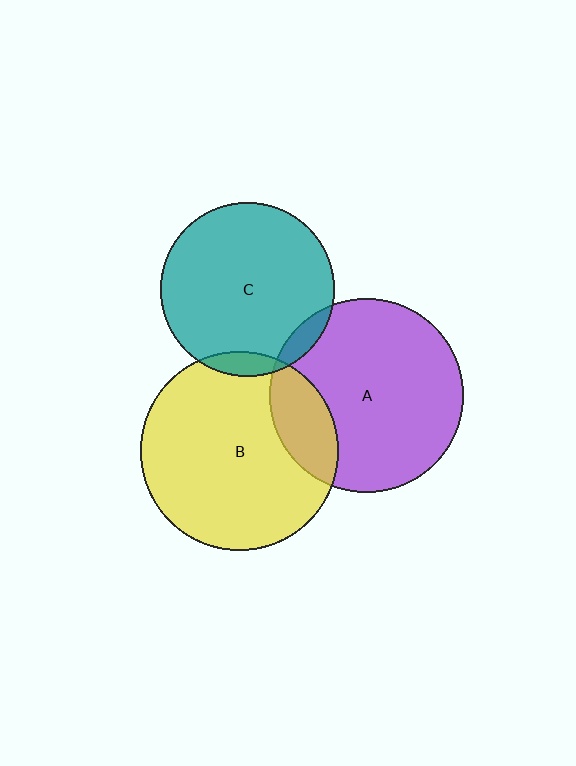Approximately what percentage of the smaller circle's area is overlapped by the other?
Approximately 5%.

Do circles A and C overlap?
Yes.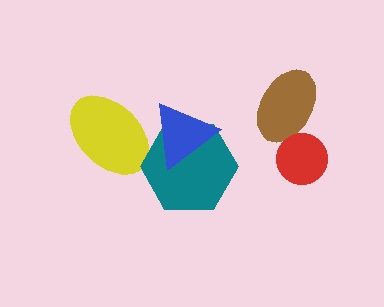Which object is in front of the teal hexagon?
The blue triangle is in front of the teal hexagon.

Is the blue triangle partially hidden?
No, no other shape covers it.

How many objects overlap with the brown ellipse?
1 object overlaps with the brown ellipse.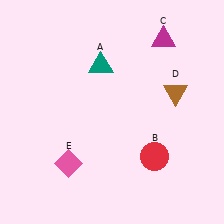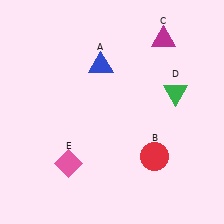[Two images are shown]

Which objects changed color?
A changed from teal to blue. D changed from brown to green.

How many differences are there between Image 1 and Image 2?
There are 2 differences between the two images.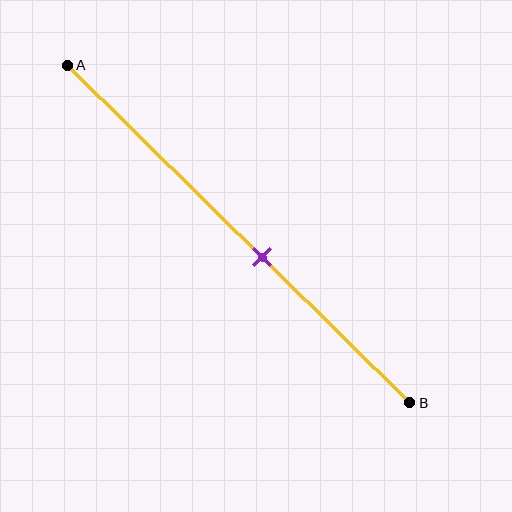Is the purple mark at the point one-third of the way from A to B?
No, the mark is at about 55% from A, not at the 33% one-third point.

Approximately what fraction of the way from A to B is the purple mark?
The purple mark is approximately 55% of the way from A to B.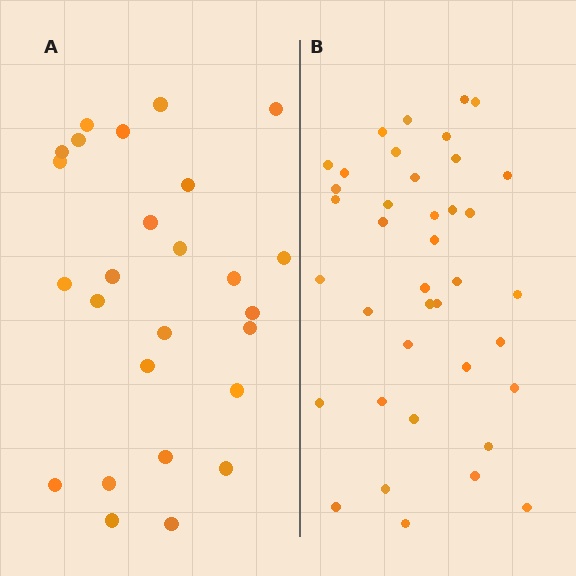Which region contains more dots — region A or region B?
Region B (the right region) has more dots.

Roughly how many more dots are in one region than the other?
Region B has approximately 15 more dots than region A.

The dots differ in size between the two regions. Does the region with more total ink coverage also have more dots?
No. Region A has more total ink coverage because its dots are larger, but region B actually contains more individual dots. Total area can be misleading — the number of items is what matters here.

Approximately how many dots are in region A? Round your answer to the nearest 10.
About 30 dots. (The exact count is 26, which rounds to 30.)